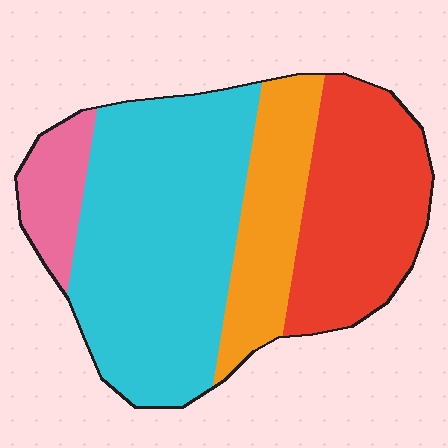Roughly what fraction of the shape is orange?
Orange takes up about one sixth (1/6) of the shape.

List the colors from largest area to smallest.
From largest to smallest: cyan, red, orange, pink.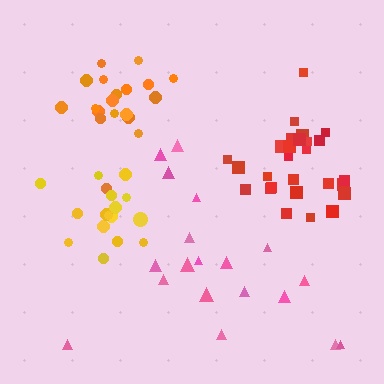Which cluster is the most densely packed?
Red.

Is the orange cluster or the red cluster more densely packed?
Red.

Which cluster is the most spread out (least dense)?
Pink.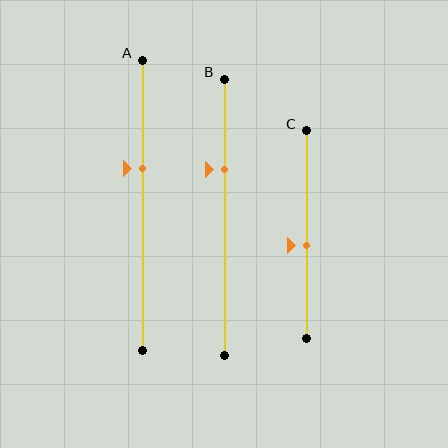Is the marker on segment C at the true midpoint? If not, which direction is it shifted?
No, the marker on segment C is shifted downward by about 5% of the segment length.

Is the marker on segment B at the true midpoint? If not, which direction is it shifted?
No, the marker on segment B is shifted upward by about 17% of the segment length.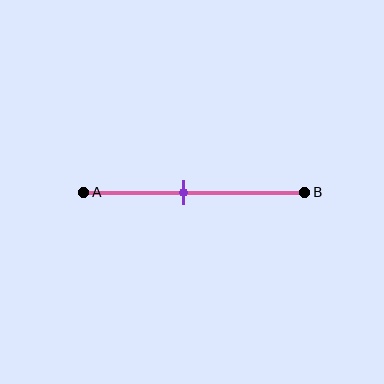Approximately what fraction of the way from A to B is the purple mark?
The purple mark is approximately 45% of the way from A to B.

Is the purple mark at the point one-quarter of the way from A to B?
No, the mark is at about 45% from A, not at the 25% one-quarter point.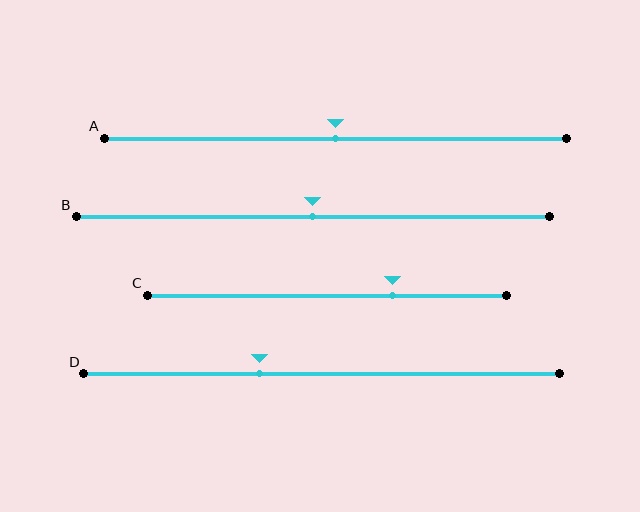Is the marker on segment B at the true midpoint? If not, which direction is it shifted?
Yes, the marker on segment B is at the true midpoint.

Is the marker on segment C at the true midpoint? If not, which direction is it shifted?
No, the marker on segment C is shifted to the right by about 18% of the segment length.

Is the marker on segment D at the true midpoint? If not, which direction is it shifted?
No, the marker on segment D is shifted to the left by about 13% of the segment length.